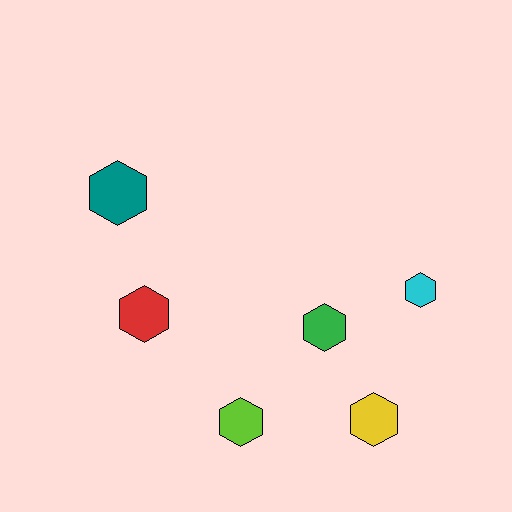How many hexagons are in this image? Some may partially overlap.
There are 6 hexagons.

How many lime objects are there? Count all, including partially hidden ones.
There is 1 lime object.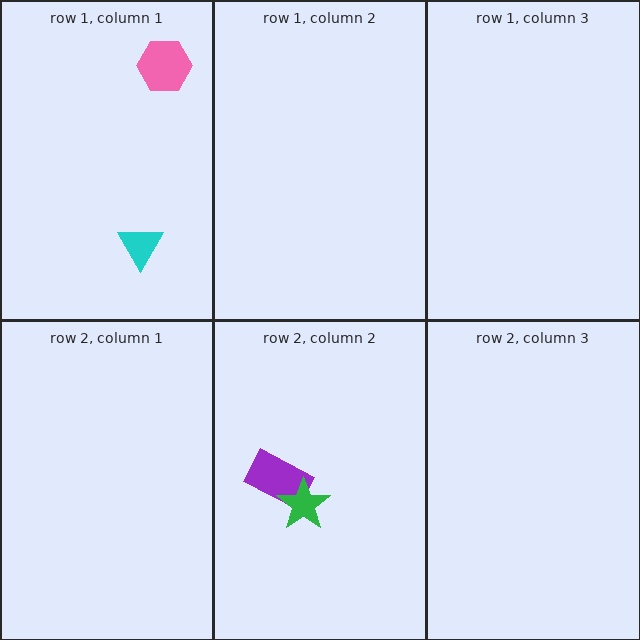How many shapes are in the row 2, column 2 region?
2.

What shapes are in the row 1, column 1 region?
The cyan triangle, the pink hexagon.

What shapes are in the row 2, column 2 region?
The purple rectangle, the green star.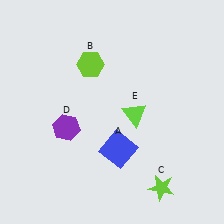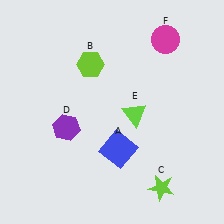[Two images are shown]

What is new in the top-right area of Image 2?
A magenta circle (F) was added in the top-right area of Image 2.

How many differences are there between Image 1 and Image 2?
There is 1 difference between the two images.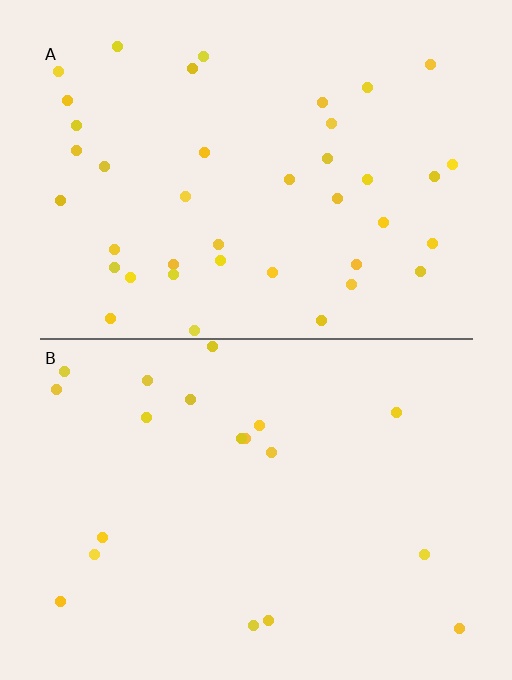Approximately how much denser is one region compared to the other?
Approximately 2.1× — region A over region B.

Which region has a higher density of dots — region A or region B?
A (the top).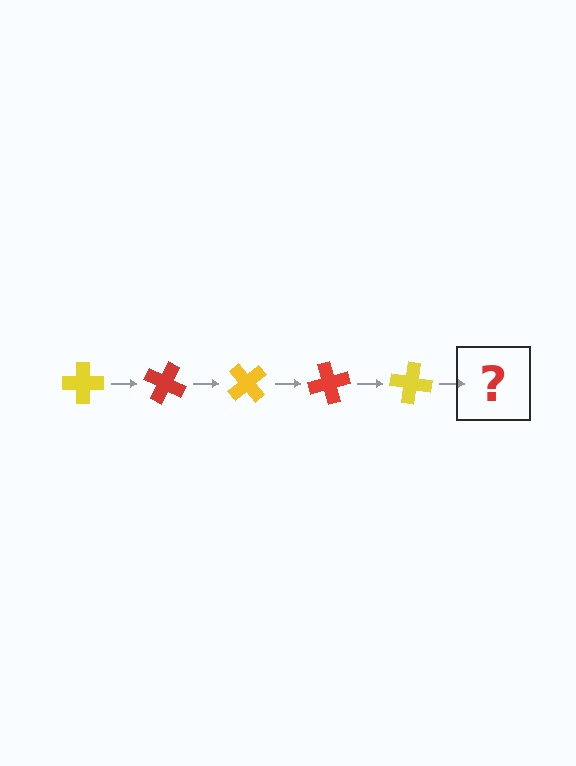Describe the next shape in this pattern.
It should be a red cross, rotated 125 degrees from the start.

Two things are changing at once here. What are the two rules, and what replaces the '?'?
The two rules are that it rotates 25 degrees each step and the color cycles through yellow and red. The '?' should be a red cross, rotated 125 degrees from the start.